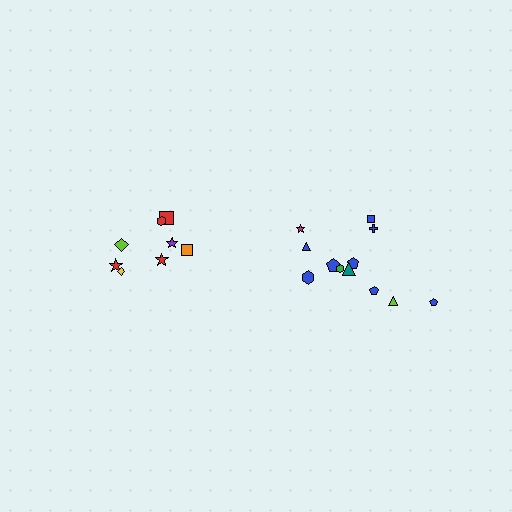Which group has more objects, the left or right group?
The right group.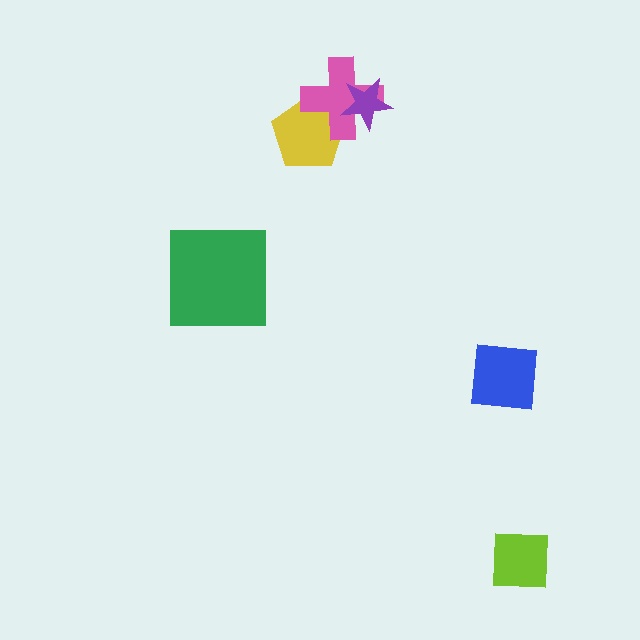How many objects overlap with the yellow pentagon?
1 object overlaps with the yellow pentagon.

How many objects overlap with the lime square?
0 objects overlap with the lime square.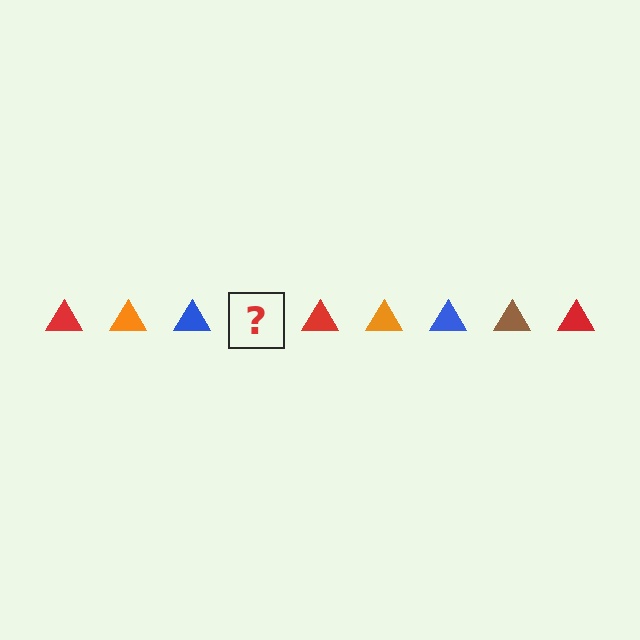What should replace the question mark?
The question mark should be replaced with a brown triangle.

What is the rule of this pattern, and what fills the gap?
The rule is that the pattern cycles through red, orange, blue, brown triangles. The gap should be filled with a brown triangle.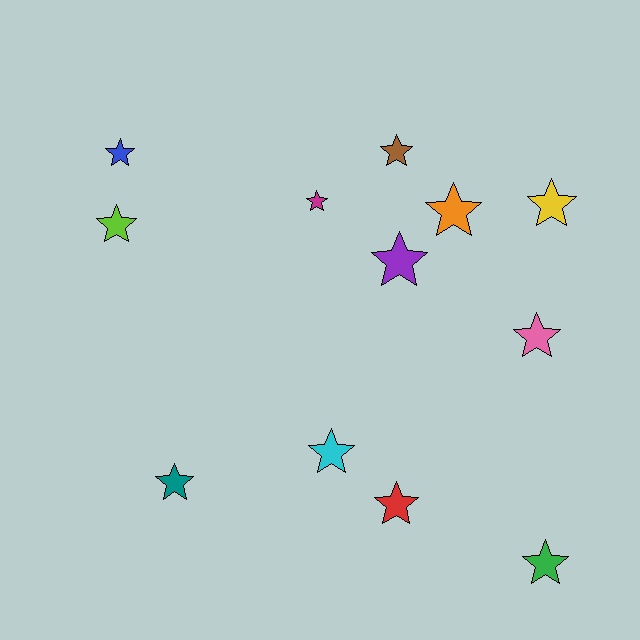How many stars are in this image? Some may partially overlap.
There are 12 stars.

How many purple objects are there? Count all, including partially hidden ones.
There is 1 purple object.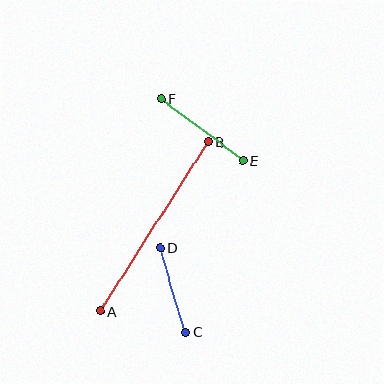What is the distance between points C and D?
The distance is approximately 88 pixels.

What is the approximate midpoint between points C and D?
The midpoint is at approximately (173, 290) pixels.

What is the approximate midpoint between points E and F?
The midpoint is at approximately (202, 130) pixels.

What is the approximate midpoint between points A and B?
The midpoint is at approximately (154, 227) pixels.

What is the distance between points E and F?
The distance is approximately 103 pixels.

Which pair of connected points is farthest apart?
Points A and B are farthest apart.